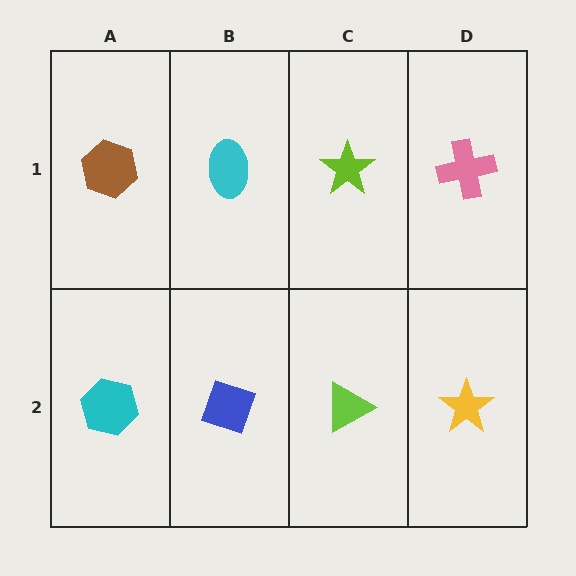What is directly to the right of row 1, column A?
A cyan ellipse.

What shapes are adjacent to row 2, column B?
A cyan ellipse (row 1, column B), a cyan hexagon (row 2, column A), a lime triangle (row 2, column C).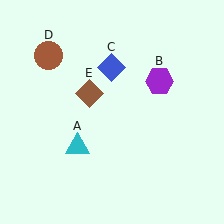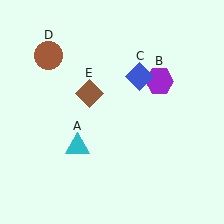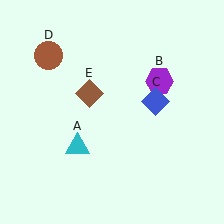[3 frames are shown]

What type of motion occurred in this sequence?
The blue diamond (object C) rotated clockwise around the center of the scene.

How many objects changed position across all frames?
1 object changed position: blue diamond (object C).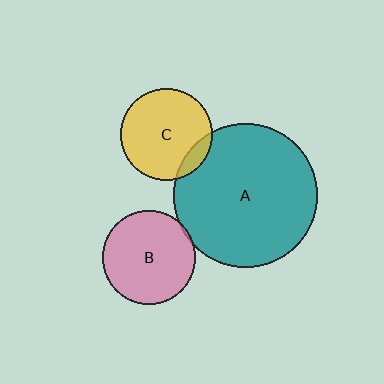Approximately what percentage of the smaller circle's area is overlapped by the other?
Approximately 10%.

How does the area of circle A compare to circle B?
Approximately 2.4 times.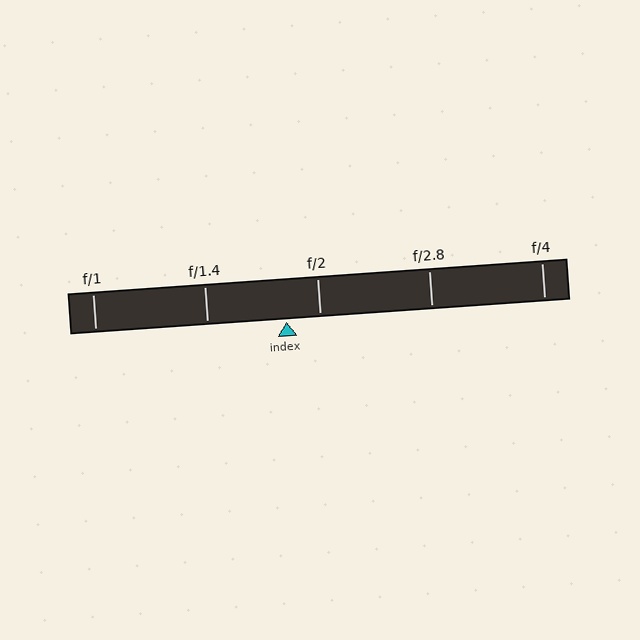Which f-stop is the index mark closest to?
The index mark is closest to f/2.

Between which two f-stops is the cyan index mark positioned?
The index mark is between f/1.4 and f/2.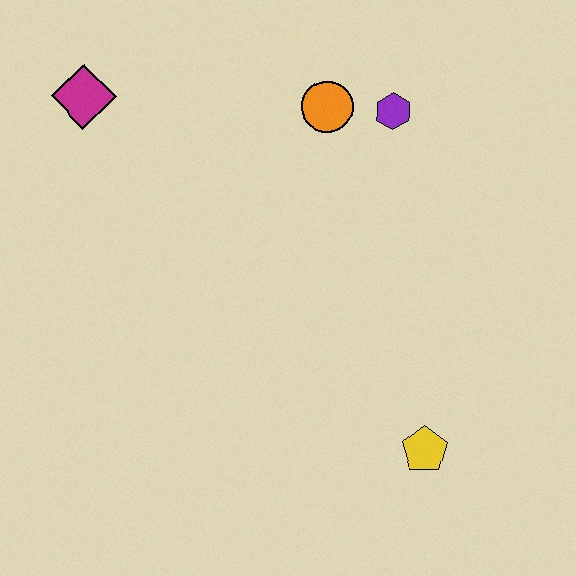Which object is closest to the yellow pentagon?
The purple hexagon is closest to the yellow pentagon.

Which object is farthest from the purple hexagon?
The yellow pentagon is farthest from the purple hexagon.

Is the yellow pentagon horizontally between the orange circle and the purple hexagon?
No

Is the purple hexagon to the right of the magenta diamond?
Yes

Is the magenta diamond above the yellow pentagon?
Yes